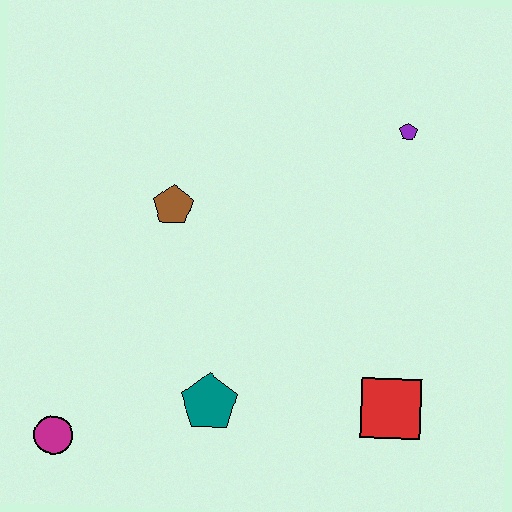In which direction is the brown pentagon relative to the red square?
The brown pentagon is to the left of the red square.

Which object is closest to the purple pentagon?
The brown pentagon is closest to the purple pentagon.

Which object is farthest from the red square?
The magenta circle is farthest from the red square.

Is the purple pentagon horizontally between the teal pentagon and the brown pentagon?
No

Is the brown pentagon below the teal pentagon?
No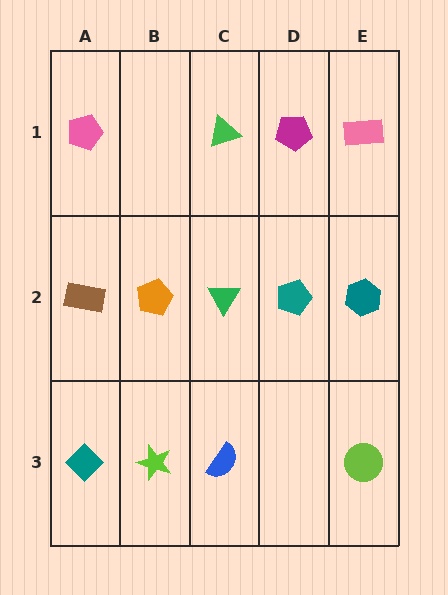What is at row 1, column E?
A pink rectangle.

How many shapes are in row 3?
4 shapes.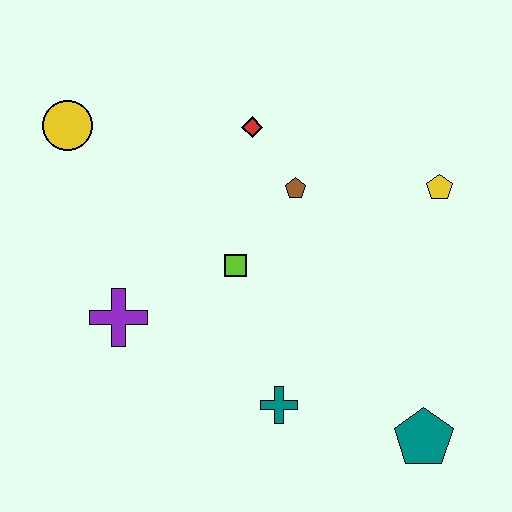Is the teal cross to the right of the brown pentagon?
No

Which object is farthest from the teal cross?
The yellow circle is farthest from the teal cross.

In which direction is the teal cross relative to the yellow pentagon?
The teal cross is below the yellow pentagon.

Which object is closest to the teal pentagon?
The teal cross is closest to the teal pentagon.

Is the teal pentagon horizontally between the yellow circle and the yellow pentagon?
Yes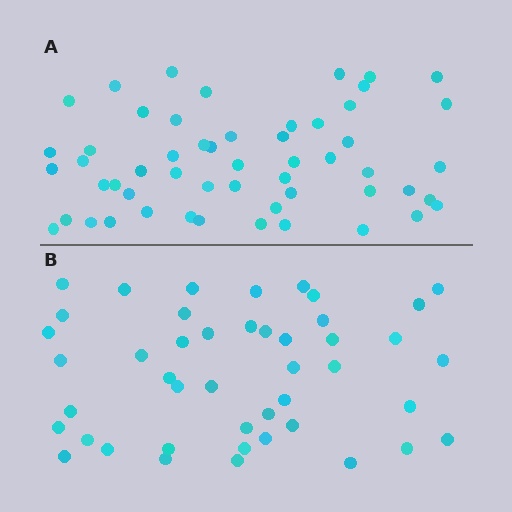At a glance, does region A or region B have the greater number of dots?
Region A (the top region) has more dots.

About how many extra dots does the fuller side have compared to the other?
Region A has roughly 8 or so more dots than region B.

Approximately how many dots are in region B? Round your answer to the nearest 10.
About 40 dots. (The exact count is 45, which rounds to 40.)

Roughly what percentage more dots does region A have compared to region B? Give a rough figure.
About 20% more.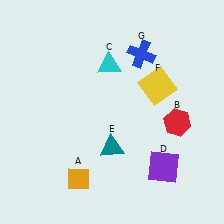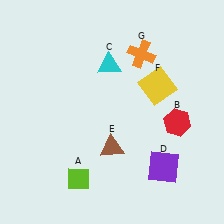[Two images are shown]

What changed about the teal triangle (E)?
In Image 1, E is teal. In Image 2, it changed to brown.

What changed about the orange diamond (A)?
In Image 1, A is orange. In Image 2, it changed to lime.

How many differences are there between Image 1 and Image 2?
There are 3 differences between the two images.